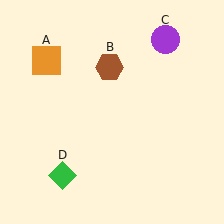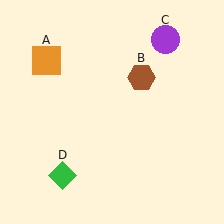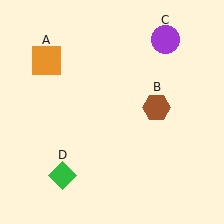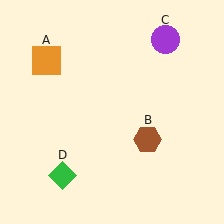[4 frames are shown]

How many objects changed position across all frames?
1 object changed position: brown hexagon (object B).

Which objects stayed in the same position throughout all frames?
Orange square (object A) and purple circle (object C) and green diamond (object D) remained stationary.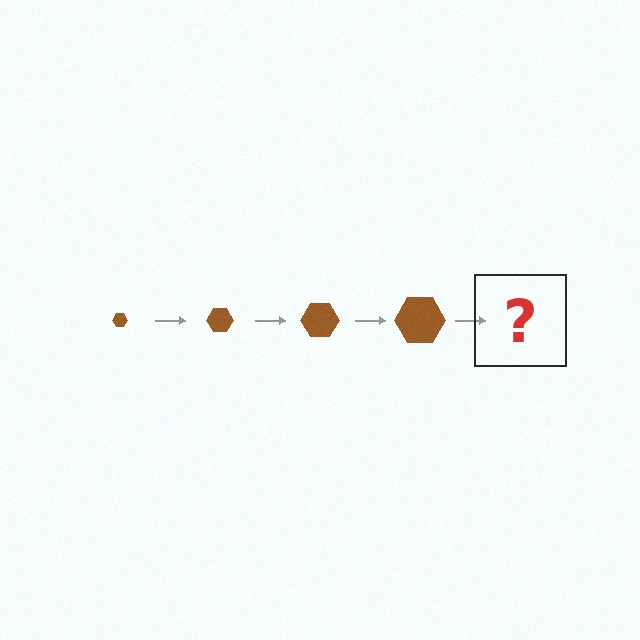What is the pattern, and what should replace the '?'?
The pattern is that the hexagon gets progressively larger each step. The '?' should be a brown hexagon, larger than the previous one.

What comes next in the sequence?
The next element should be a brown hexagon, larger than the previous one.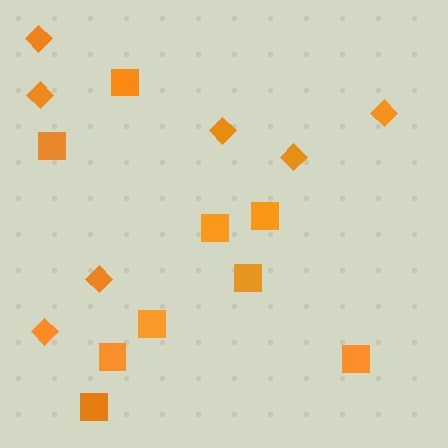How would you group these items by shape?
There are 2 groups: one group of diamonds (7) and one group of squares (9).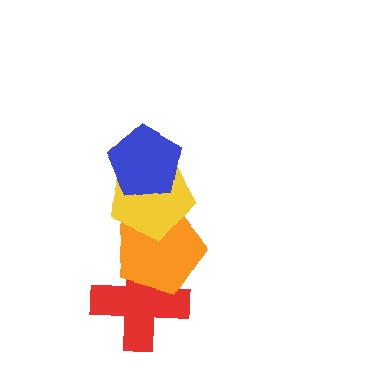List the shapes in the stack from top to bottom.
From top to bottom: the blue pentagon, the yellow pentagon, the orange pentagon, the red cross.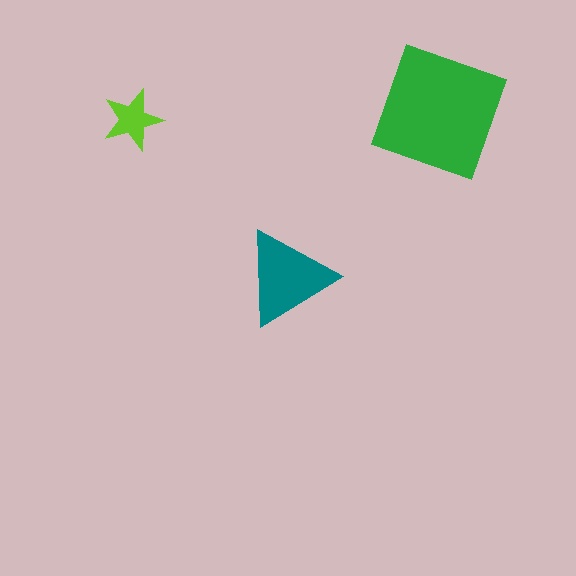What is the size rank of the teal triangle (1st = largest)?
2nd.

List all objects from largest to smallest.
The green square, the teal triangle, the lime star.